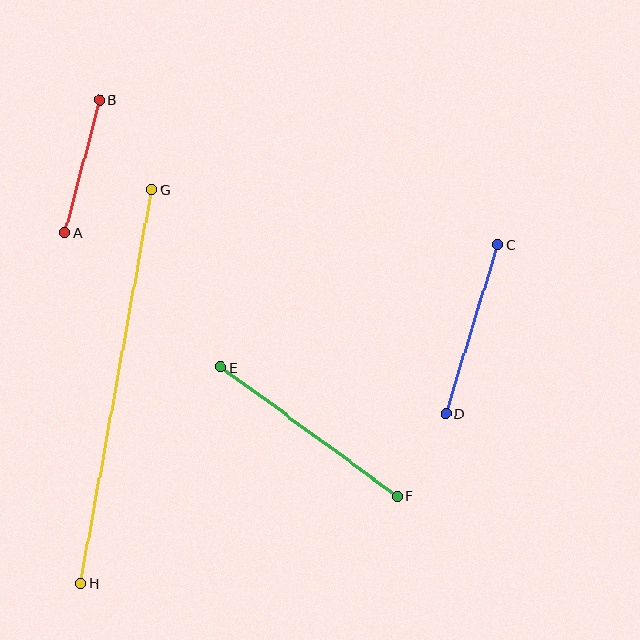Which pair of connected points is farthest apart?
Points G and H are farthest apart.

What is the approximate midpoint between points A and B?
The midpoint is at approximately (82, 166) pixels.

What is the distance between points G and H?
The distance is approximately 400 pixels.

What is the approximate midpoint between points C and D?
The midpoint is at approximately (472, 329) pixels.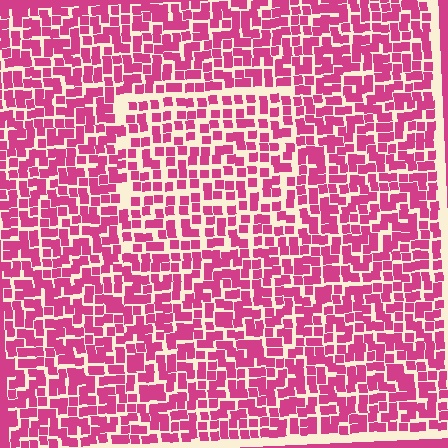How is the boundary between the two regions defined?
The boundary is defined by a change in element density (approximately 1.4x ratio). All elements are the same color, size, and shape.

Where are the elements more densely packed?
The elements are more densely packed outside the rectangle boundary.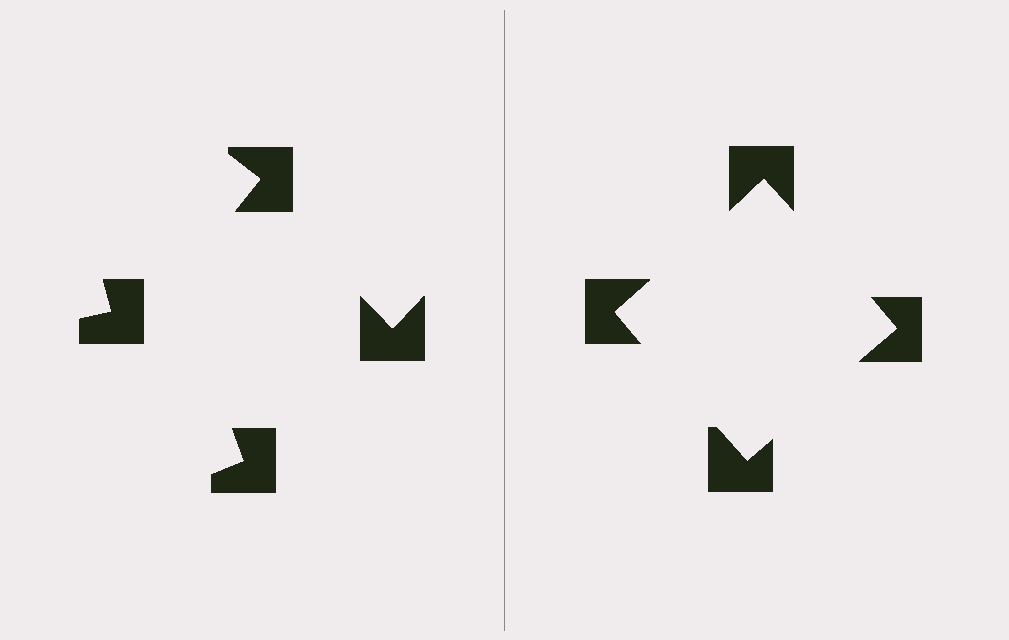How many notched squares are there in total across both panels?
8 — 4 on each side.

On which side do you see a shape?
An illusory square appears on the right side. On the left side the wedge cuts are rotated, so no coherent shape forms.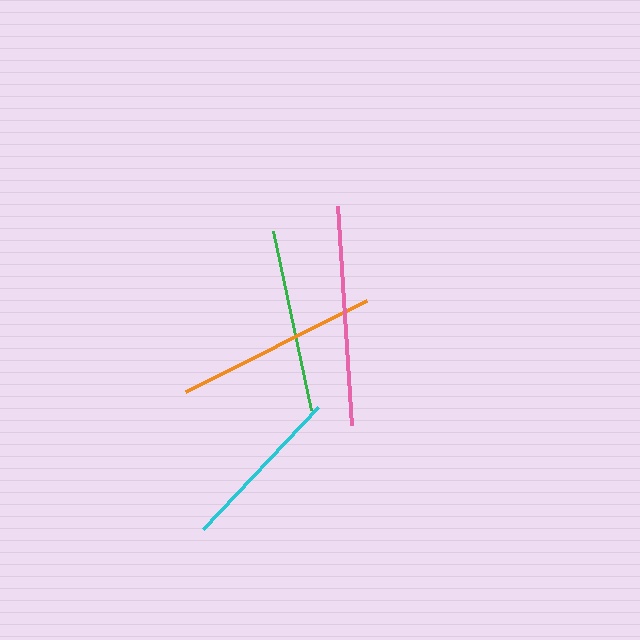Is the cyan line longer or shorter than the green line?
The green line is longer than the cyan line.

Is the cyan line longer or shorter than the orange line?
The orange line is longer than the cyan line.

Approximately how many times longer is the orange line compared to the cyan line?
The orange line is approximately 1.2 times the length of the cyan line.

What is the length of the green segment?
The green segment is approximately 183 pixels long.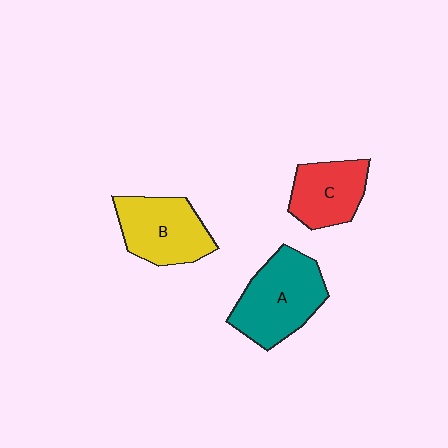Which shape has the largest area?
Shape A (teal).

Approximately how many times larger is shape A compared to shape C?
Approximately 1.4 times.